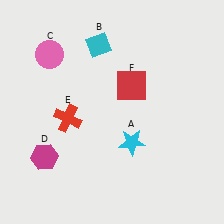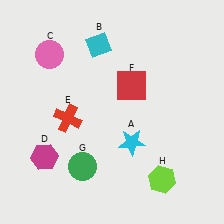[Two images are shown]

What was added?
A green circle (G), a lime hexagon (H) were added in Image 2.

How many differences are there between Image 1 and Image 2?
There are 2 differences between the two images.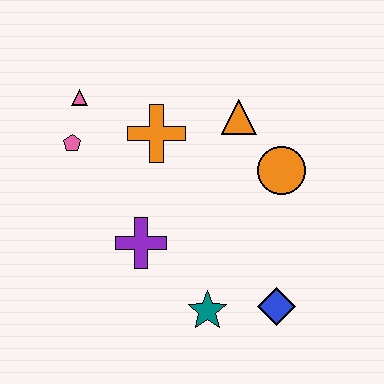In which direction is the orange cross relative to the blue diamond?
The orange cross is above the blue diamond.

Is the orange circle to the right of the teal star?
Yes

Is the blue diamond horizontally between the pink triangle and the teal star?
No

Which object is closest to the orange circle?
The orange triangle is closest to the orange circle.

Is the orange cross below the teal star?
No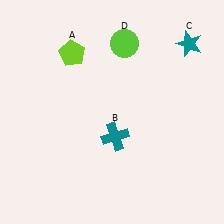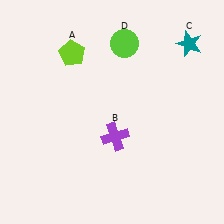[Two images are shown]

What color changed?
The cross (B) changed from teal in Image 1 to purple in Image 2.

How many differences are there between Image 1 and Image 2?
There is 1 difference between the two images.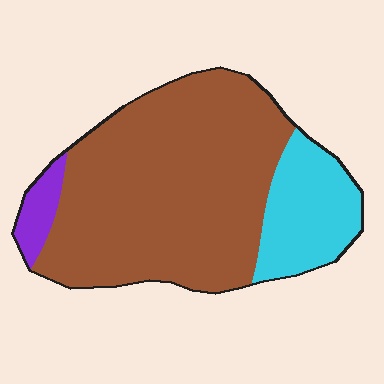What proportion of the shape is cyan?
Cyan takes up about one fifth (1/5) of the shape.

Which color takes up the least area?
Purple, at roughly 5%.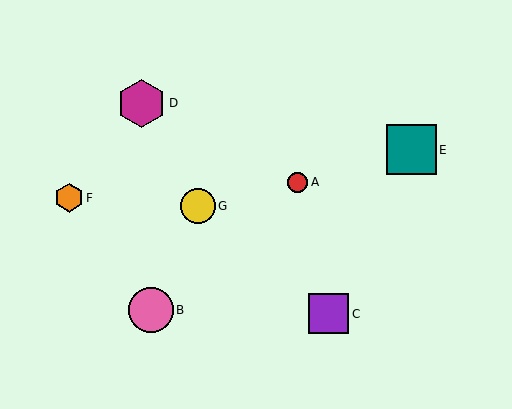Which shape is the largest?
The teal square (labeled E) is the largest.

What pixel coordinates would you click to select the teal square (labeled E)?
Click at (411, 150) to select the teal square E.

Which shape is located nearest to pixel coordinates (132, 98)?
The magenta hexagon (labeled D) at (142, 103) is nearest to that location.